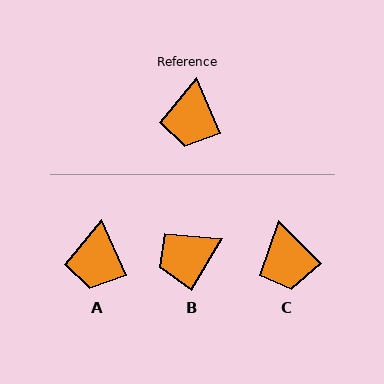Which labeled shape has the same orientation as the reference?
A.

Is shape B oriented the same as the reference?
No, it is off by about 55 degrees.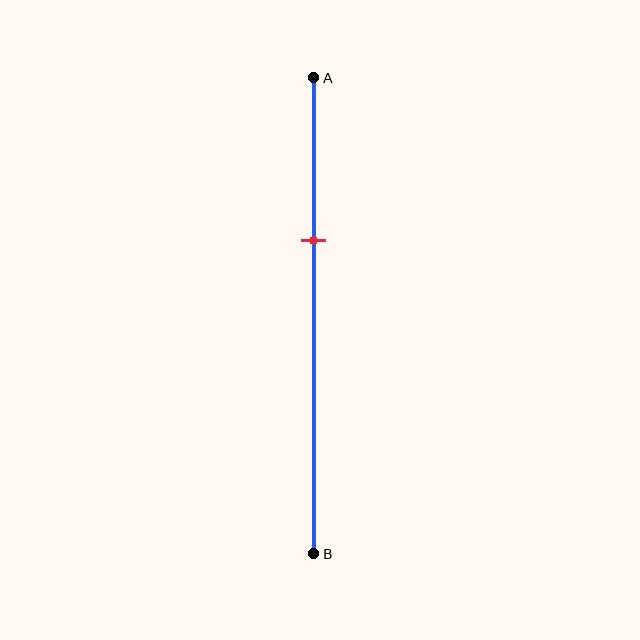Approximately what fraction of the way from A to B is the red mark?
The red mark is approximately 35% of the way from A to B.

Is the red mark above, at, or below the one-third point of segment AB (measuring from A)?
The red mark is approximately at the one-third point of segment AB.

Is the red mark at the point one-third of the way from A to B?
Yes, the mark is approximately at the one-third point.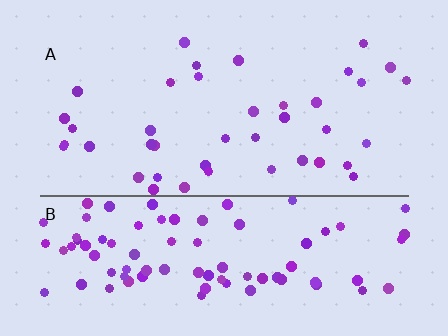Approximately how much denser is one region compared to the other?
Approximately 2.4× — region B over region A.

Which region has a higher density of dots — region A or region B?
B (the bottom).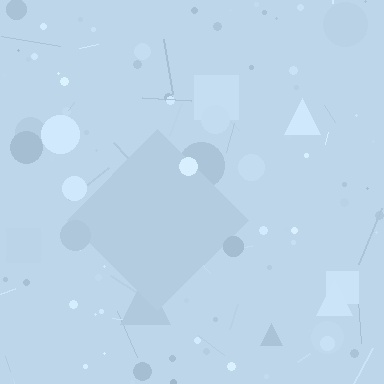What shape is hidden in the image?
A diamond is hidden in the image.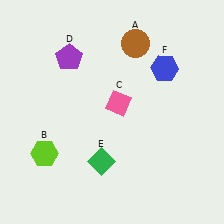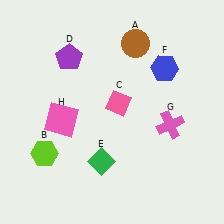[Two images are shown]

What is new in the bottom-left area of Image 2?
A pink square (H) was added in the bottom-left area of Image 2.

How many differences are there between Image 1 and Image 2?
There are 2 differences between the two images.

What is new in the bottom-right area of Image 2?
A pink cross (G) was added in the bottom-right area of Image 2.